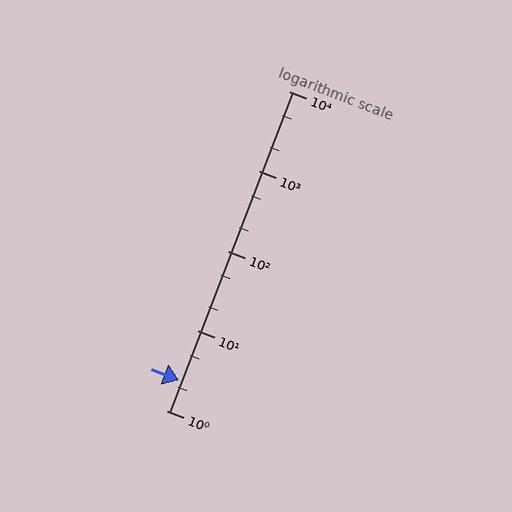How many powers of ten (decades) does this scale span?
The scale spans 4 decades, from 1 to 10000.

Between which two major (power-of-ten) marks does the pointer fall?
The pointer is between 1 and 10.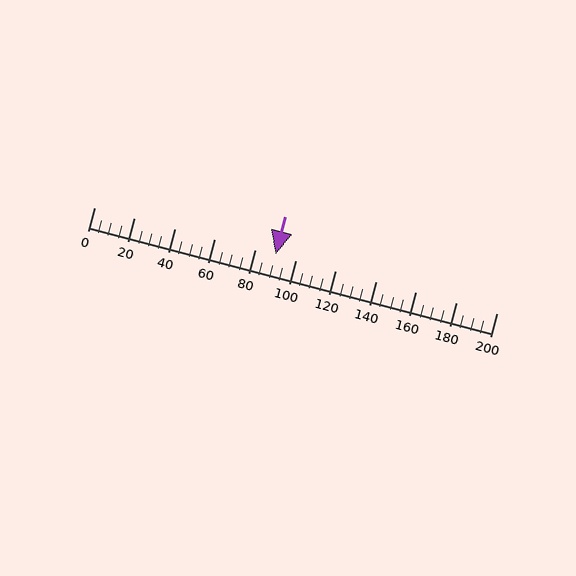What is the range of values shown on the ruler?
The ruler shows values from 0 to 200.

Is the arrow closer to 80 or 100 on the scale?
The arrow is closer to 100.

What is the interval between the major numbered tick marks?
The major tick marks are spaced 20 units apart.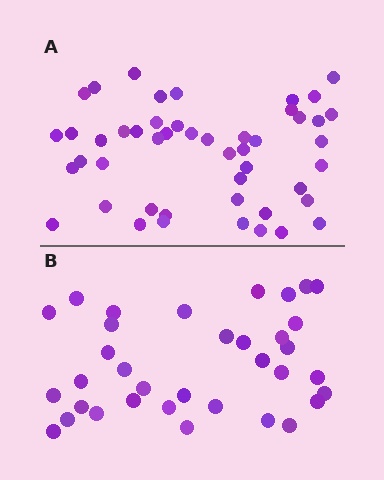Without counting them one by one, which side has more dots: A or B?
Region A (the top region) has more dots.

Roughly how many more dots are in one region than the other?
Region A has approximately 15 more dots than region B.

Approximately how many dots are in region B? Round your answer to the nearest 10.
About 40 dots. (The exact count is 35, which rounds to 40.)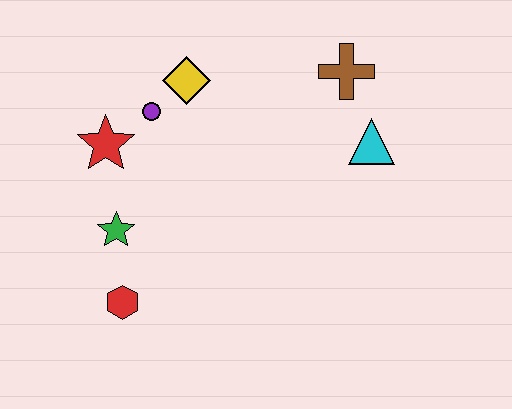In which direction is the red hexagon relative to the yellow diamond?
The red hexagon is below the yellow diamond.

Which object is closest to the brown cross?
The cyan triangle is closest to the brown cross.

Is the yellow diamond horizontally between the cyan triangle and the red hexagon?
Yes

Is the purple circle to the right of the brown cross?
No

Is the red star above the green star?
Yes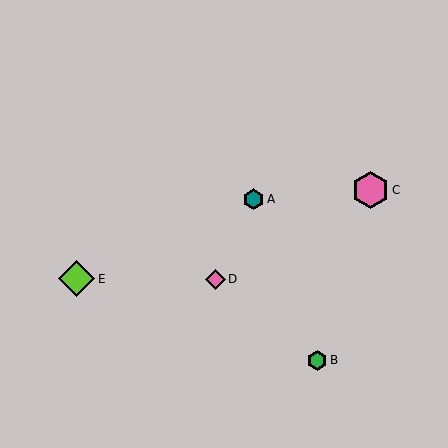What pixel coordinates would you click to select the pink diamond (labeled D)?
Click at (216, 279) to select the pink diamond D.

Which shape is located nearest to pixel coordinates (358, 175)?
The pink hexagon (labeled C) at (370, 190) is nearest to that location.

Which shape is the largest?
The pink hexagon (labeled C) is the largest.